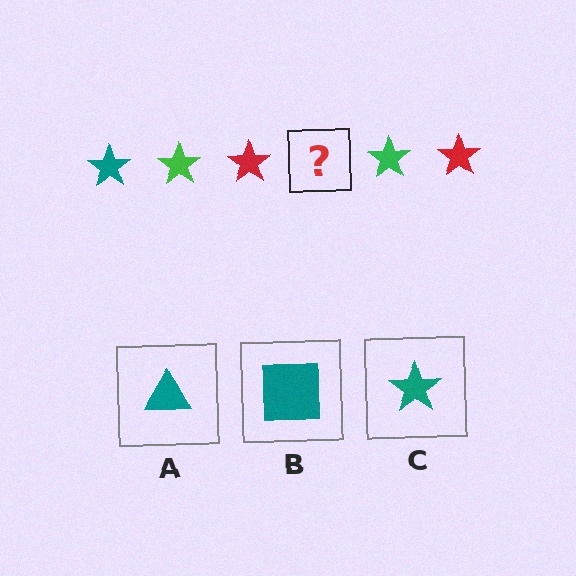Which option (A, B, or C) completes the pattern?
C.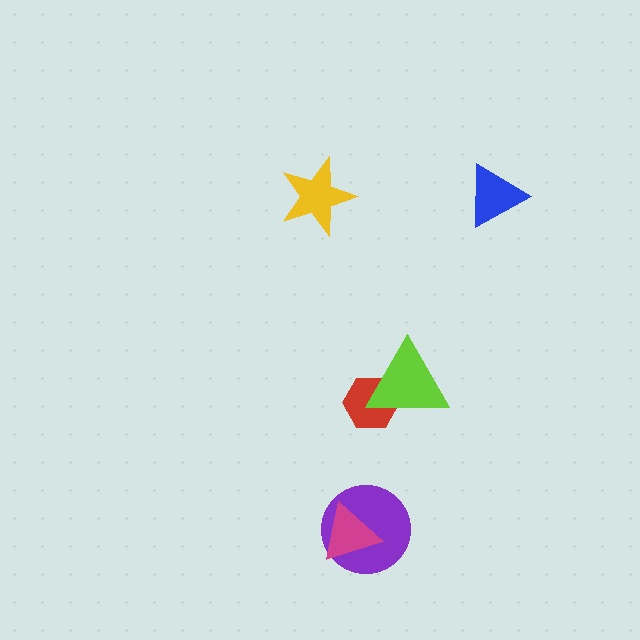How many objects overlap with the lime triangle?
1 object overlaps with the lime triangle.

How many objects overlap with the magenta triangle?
1 object overlaps with the magenta triangle.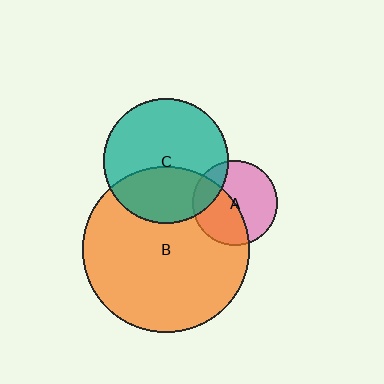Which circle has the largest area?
Circle B (orange).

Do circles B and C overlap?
Yes.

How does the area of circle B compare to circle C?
Approximately 1.8 times.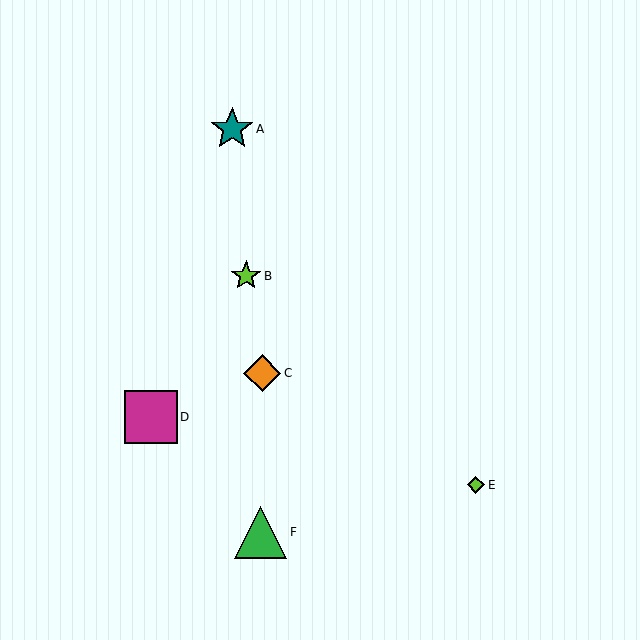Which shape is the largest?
The magenta square (labeled D) is the largest.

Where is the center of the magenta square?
The center of the magenta square is at (151, 417).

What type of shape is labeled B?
Shape B is a lime star.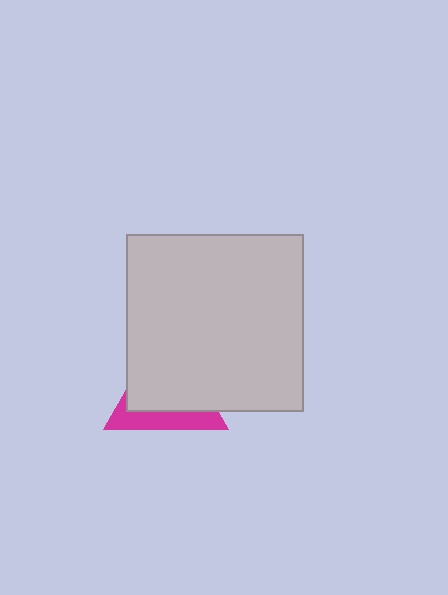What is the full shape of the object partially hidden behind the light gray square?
The partially hidden object is a magenta triangle.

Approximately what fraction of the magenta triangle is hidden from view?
Roughly 68% of the magenta triangle is hidden behind the light gray square.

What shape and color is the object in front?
The object in front is a light gray square.